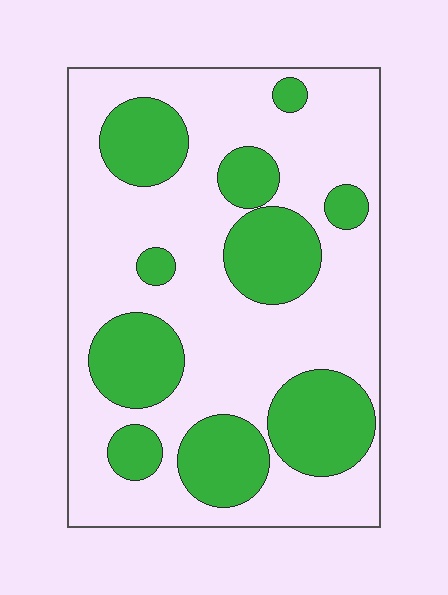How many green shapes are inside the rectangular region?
10.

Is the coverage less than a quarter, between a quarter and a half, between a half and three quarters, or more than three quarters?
Between a quarter and a half.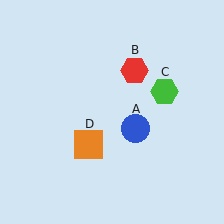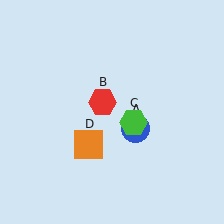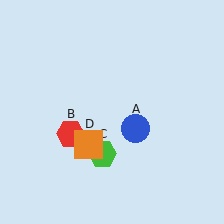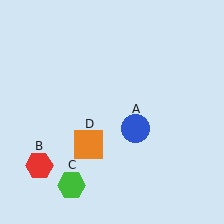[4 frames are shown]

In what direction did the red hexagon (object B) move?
The red hexagon (object B) moved down and to the left.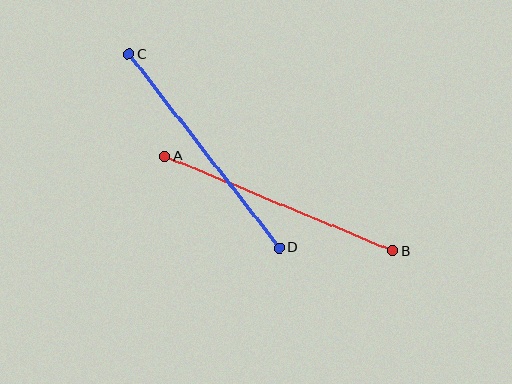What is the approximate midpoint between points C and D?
The midpoint is at approximately (204, 151) pixels.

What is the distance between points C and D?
The distance is approximately 245 pixels.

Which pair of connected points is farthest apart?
Points A and B are farthest apart.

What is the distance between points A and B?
The distance is approximately 247 pixels.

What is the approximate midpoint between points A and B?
The midpoint is at approximately (279, 203) pixels.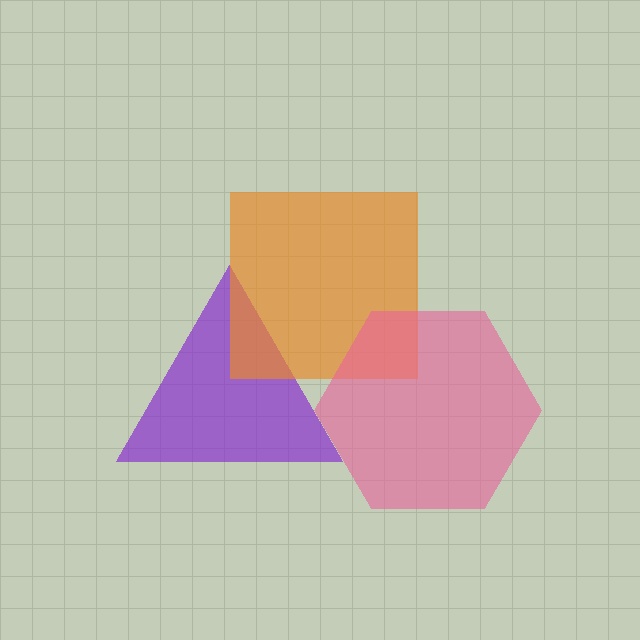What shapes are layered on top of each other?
The layered shapes are: a purple triangle, an orange square, a pink hexagon.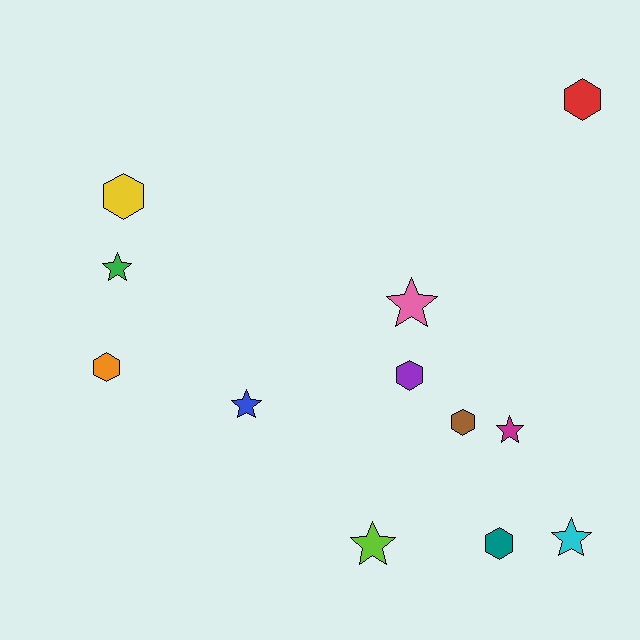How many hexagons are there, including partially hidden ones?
There are 6 hexagons.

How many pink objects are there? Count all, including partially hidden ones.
There is 1 pink object.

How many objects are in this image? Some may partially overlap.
There are 12 objects.